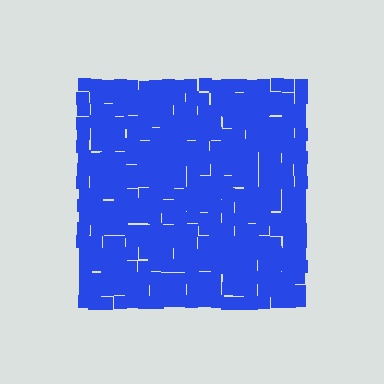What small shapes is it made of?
It is made of small squares.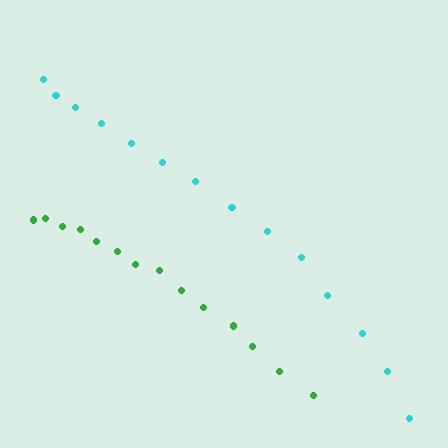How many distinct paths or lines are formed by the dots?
There are 2 distinct paths.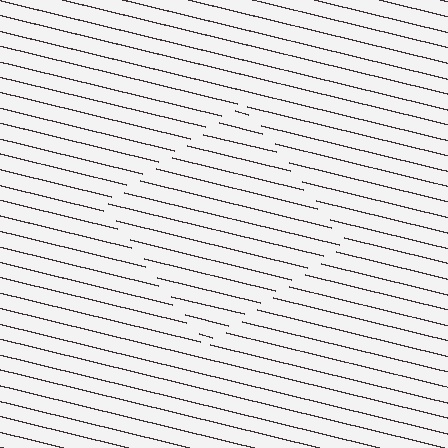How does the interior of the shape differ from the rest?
The interior of the shape contains the same grating, shifted by half a period — the contour is defined by the phase discontinuity where line-ends from the inner and outer gratings abut.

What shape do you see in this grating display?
An illusory square. The interior of the shape contains the same grating, shifted by half a period — the contour is defined by the phase discontinuity where line-ends from the inner and outer gratings abut.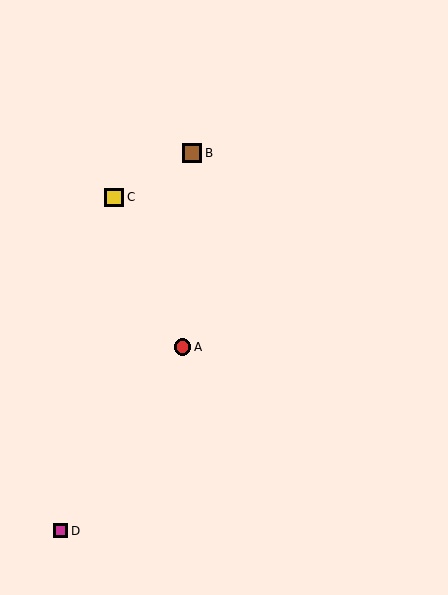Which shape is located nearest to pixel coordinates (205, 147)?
The brown square (labeled B) at (192, 153) is nearest to that location.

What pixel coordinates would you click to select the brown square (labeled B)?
Click at (192, 153) to select the brown square B.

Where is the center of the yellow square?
The center of the yellow square is at (114, 197).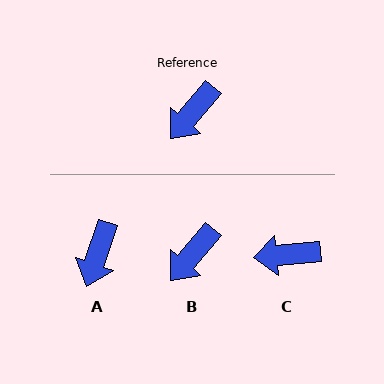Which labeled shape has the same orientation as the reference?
B.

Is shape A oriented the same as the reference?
No, it is off by about 22 degrees.